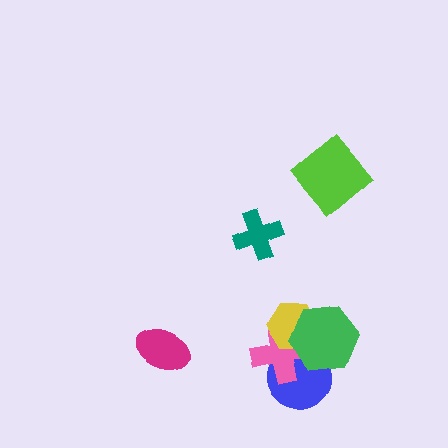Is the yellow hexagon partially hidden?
Yes, it is partially covered by another shape.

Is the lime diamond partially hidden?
No, no other shape covers it.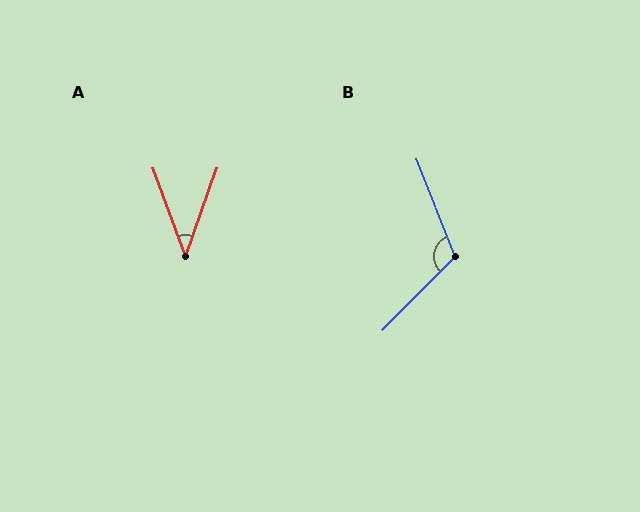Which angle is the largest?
B, at approximately 114 degrees.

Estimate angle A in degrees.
Approximately 39 degrees.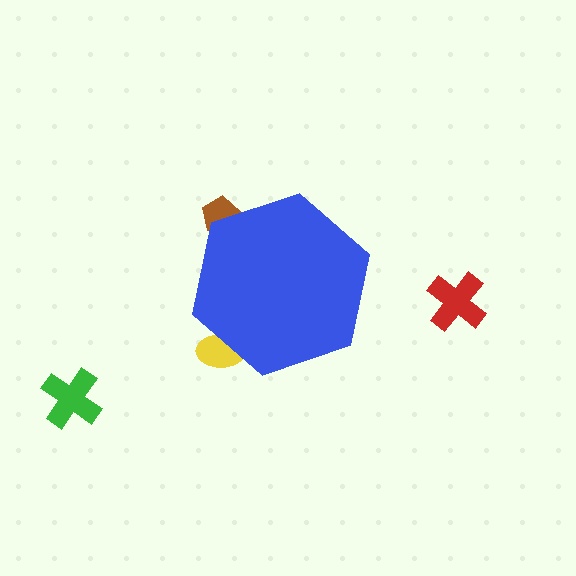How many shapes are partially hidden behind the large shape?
2 shapes are partially hidden.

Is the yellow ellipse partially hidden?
Yes, the yellow ellipse is partially hidden behind the blue hexagon.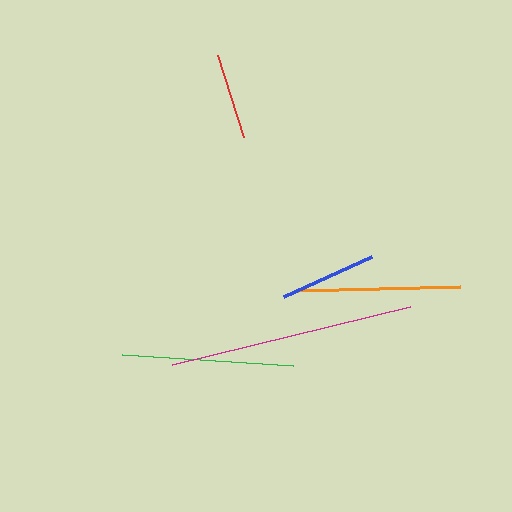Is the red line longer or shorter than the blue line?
The blue line is longer than the red line.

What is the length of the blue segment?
The blue segment is approximately 96 pixels long.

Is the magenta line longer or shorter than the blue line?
The magenta line is longer than the blue line.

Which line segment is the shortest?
The red line is the shortest at approximately 86 pixels.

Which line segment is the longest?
The magenta line is the longest at approximately 244 pixels.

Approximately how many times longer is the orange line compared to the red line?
The orange line is approximately 1.9 times the length of the red line.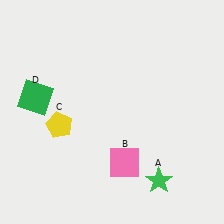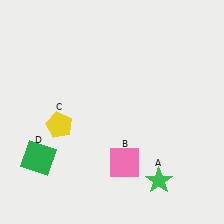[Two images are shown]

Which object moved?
The green square (D) moved down.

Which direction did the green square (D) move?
The green square (D) moved down.